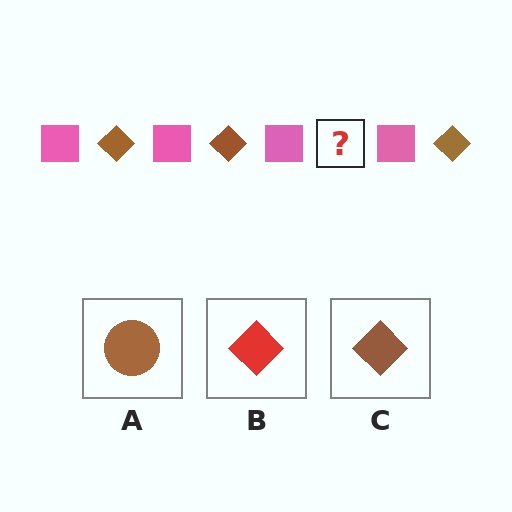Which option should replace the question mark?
Option C.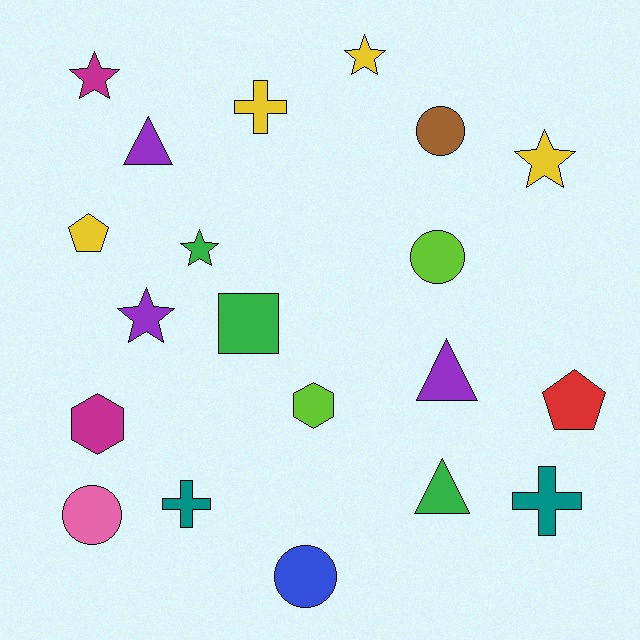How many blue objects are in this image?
There is 1 blue object.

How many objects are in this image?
There are 20 objects.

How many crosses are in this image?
There are 3 crosses.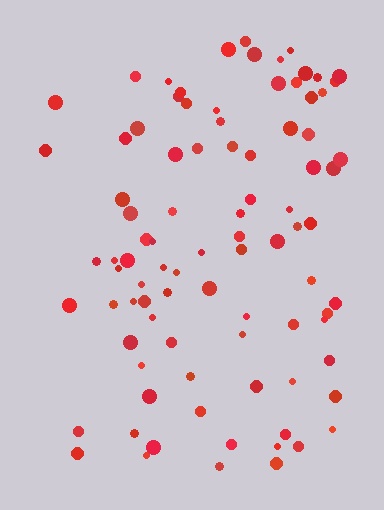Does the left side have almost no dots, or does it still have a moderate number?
Still a moderate number, just noticeably fewer than the right.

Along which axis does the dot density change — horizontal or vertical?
Horizontal.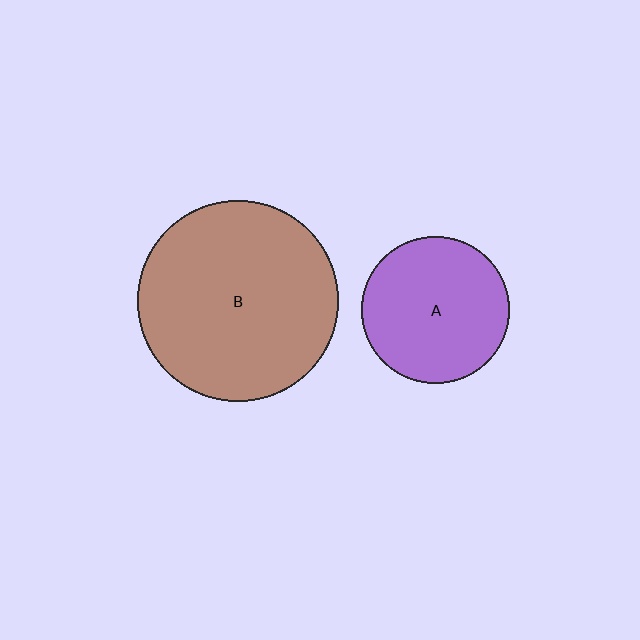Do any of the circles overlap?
No, none of the circles overlap.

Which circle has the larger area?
Circle B (brown).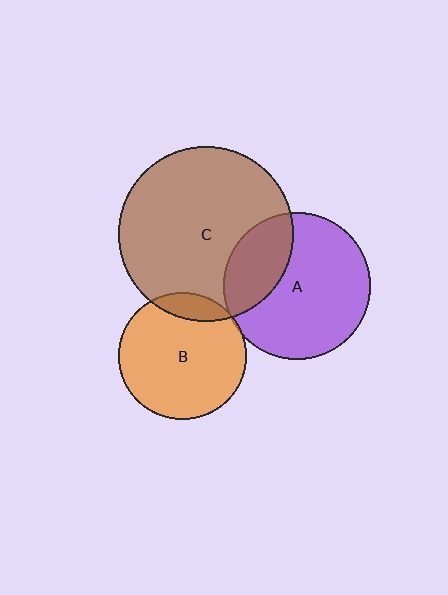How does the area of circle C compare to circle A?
Approximately 1.4 times.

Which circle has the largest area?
Circle C (brown).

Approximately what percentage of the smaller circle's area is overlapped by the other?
Approximately 10%.